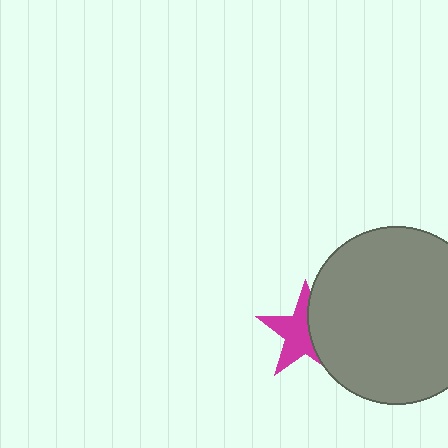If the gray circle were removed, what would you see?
You would see the complete magenta star.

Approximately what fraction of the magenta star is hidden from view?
Roughly 41% of the magenta star is hidden behind the gray circle.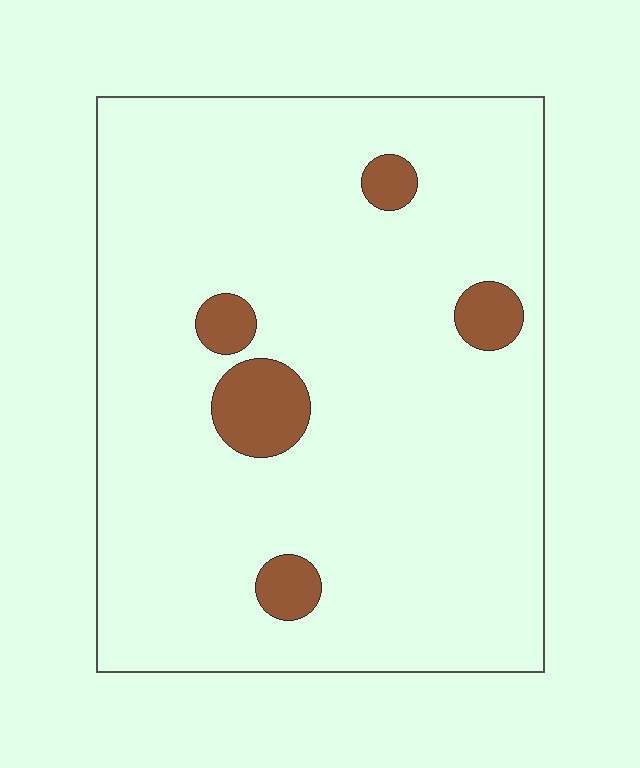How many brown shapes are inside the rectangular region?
5.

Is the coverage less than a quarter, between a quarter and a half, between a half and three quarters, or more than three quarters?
Less than a quarter.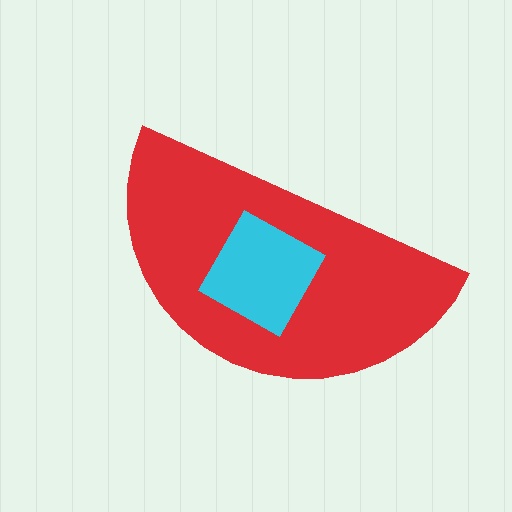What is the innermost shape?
The cyan diamond.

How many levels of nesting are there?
2.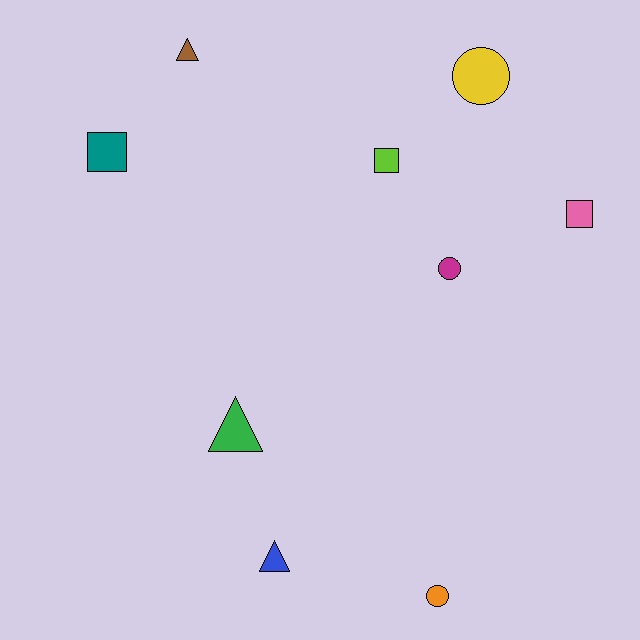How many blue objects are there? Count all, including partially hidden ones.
There is 1 blue object.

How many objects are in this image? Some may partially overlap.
There are 9 objects.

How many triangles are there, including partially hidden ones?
There are 3 triangles.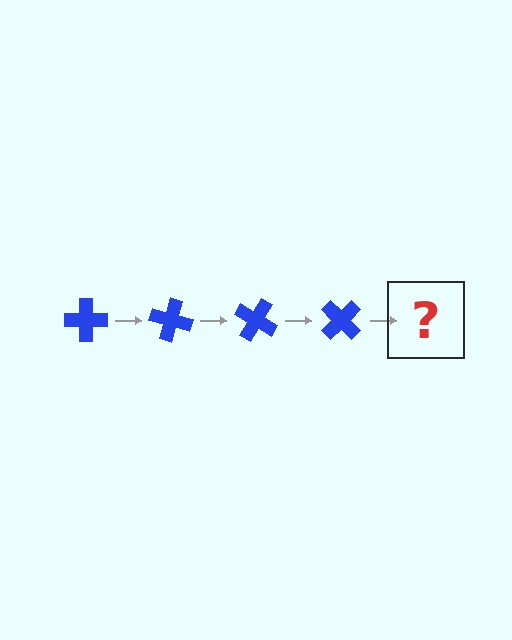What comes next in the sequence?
The next element should be a blue cross rotated 60 degrees.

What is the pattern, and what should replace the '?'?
The pattern is that the cross rotates 15 degrees each step. The '?' should be a blue cross rotated 60 degrees.